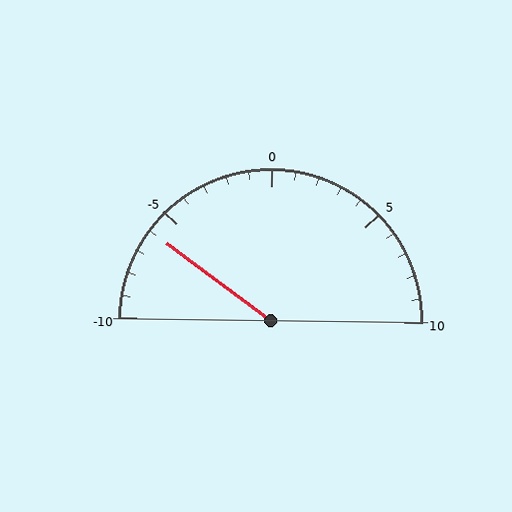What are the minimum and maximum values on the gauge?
The gauge ranges from -10 to 10.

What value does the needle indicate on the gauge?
The needle indicates approximately -6.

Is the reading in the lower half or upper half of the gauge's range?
The reading is in the lower half of the range (-10 to 10).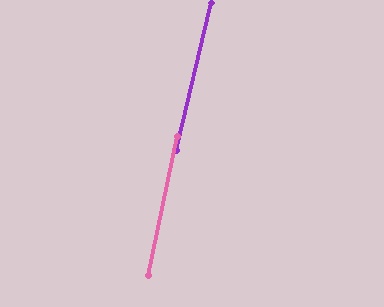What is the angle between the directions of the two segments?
Approximately 2 degrees.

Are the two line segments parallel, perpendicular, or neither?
Parallel — their directions differ by only 1.6°.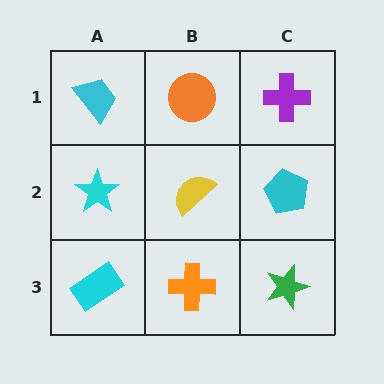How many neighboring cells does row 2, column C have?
3.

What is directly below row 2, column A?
A cyan rectangle.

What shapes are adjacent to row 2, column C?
A purple cross (row 1, column C), a green star (row 3, column C), a yellow semicircle (row 2, column B).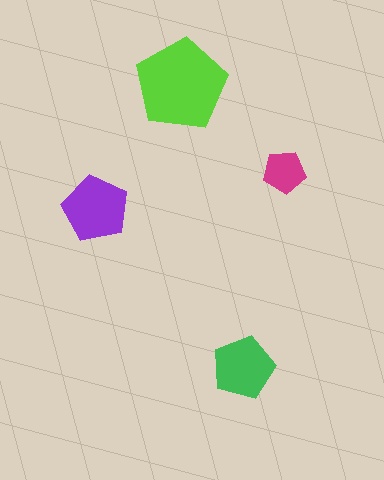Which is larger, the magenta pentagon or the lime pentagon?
The lime one.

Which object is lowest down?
The green pentagon is bottommost.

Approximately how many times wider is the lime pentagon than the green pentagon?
About 1.5 times wider.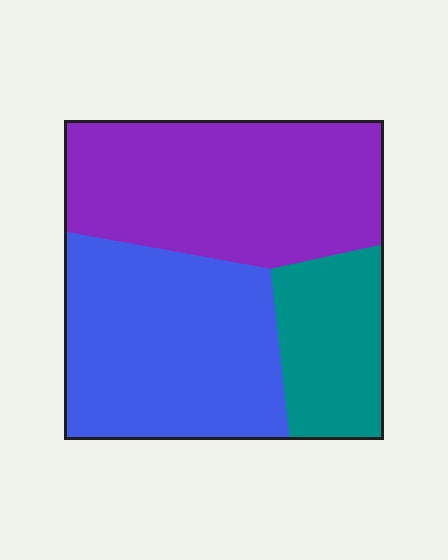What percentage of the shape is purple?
Purple covers about 40% of the shape.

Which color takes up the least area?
Teal, at roughly 20%.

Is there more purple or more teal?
Purple.